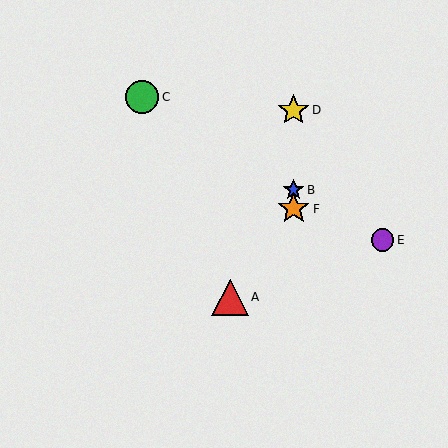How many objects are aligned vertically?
3 objects (B, D, F) are aligned vertically.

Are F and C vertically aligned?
No, F is at x≈294 and C is at x≈142.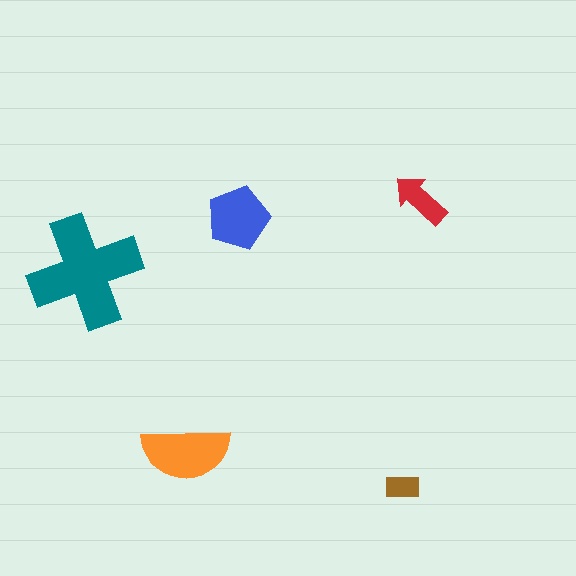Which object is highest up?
The red arrow is topmost.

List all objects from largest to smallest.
The teal cross, the orange semicircle, the blue pentagon, the red arrow, the brown rectangle.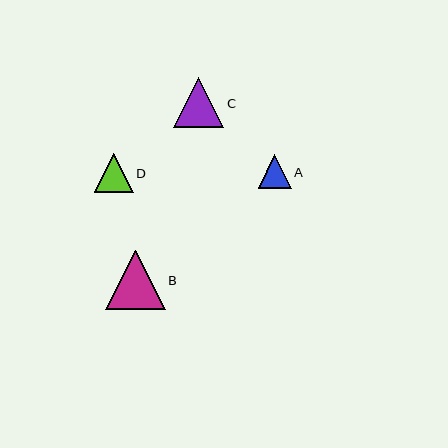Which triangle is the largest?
Triangle B is the largest with a size of approximately 59 pixels.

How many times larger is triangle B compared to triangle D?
Triangle B is approximately 1.5 times the size of triangle D.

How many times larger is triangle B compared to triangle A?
Triangle B is approximately 1.8 times the size of triangle A.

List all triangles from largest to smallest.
From largest to smallest: B, C, D, A.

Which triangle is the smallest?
Triangle A is the smallest with a size of approximately 33 pixels.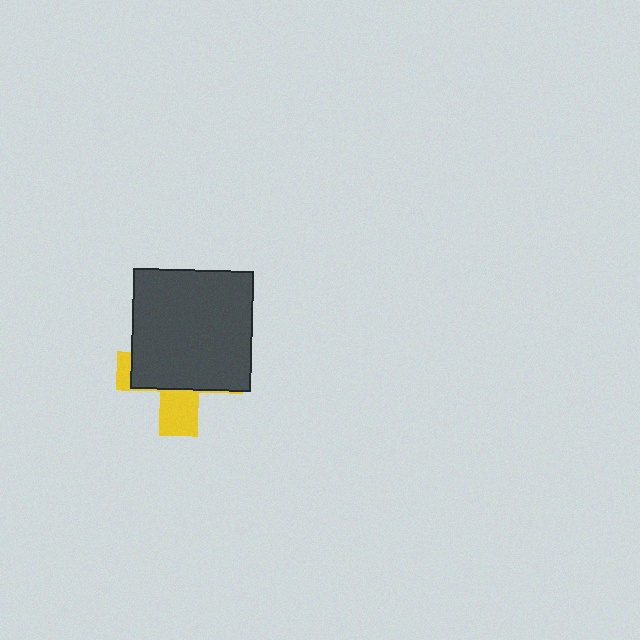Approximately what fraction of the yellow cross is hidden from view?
Roughly 70% of the yellow cross is hidden behind the dark gray square.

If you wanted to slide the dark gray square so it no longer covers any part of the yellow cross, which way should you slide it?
Slide it up — that is the most direct way to separate the two shapes.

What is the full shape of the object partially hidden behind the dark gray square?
The partially hidden object is a yellow cross.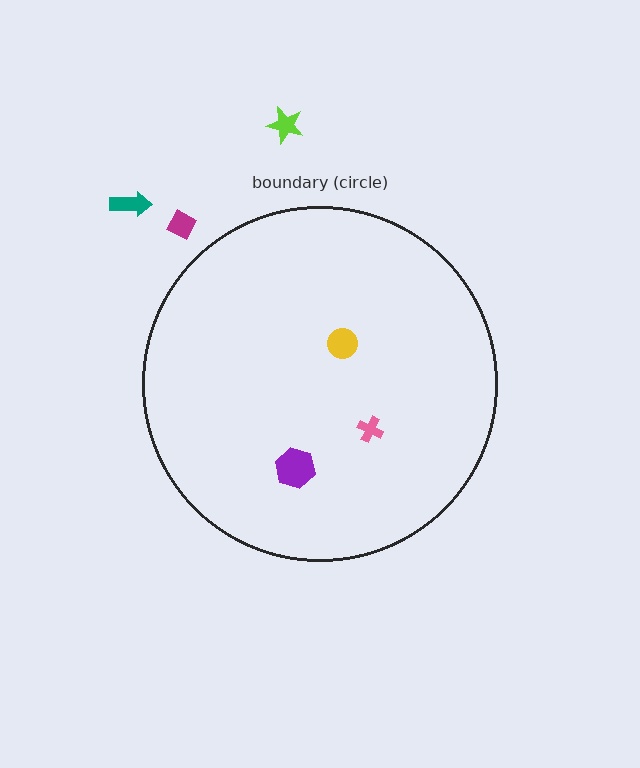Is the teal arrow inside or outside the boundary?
Outside.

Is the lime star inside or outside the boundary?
Outside.